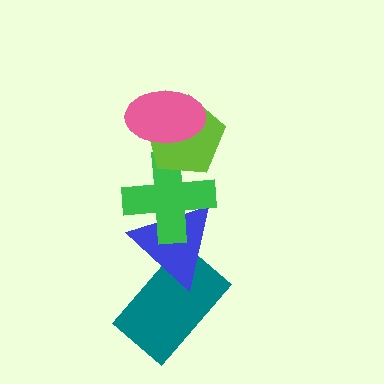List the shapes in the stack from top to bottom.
From top to bottom: the pink ellipse, the lime pentagon, the green cross, the blue triangle, the teal rectangle.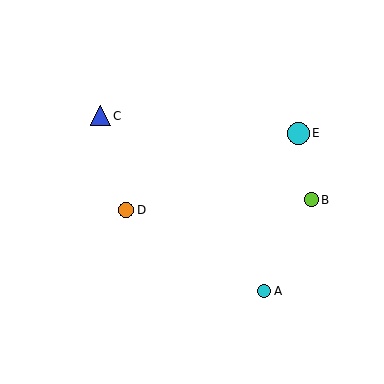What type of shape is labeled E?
Shape E is a cyan circle.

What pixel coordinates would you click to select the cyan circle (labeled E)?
Click at (298, 133) to select the cyan circle E.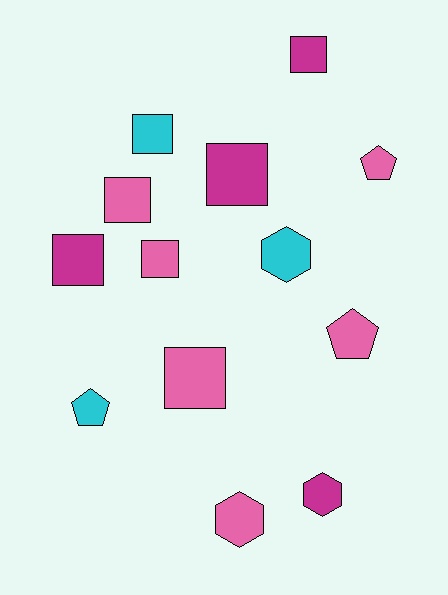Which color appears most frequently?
Pink, with 6 objects.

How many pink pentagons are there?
There are 2 pink pentagons.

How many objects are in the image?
There are 13 objects.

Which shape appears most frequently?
Square, with 7 objects.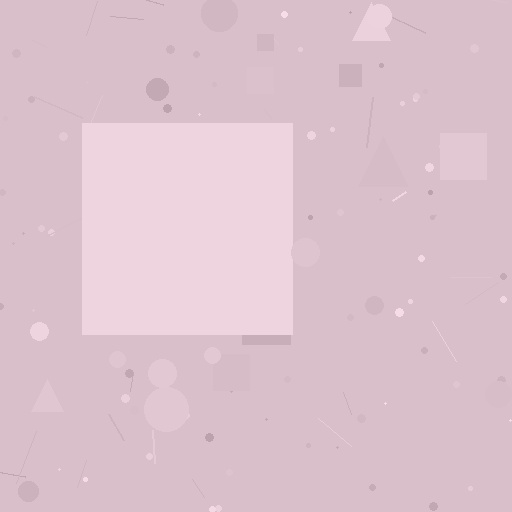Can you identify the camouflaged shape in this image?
The camouflaged shape is a square.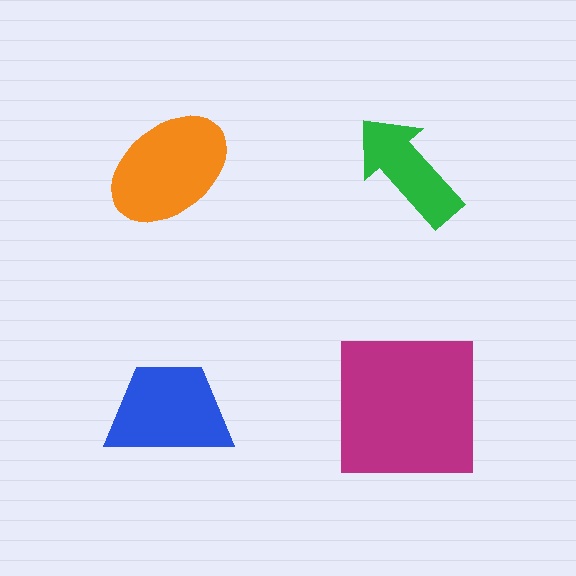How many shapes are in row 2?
2 shapes.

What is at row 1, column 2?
A green arrow.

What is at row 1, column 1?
An orange ellipse.